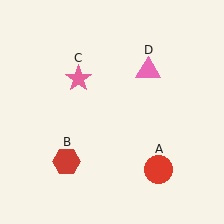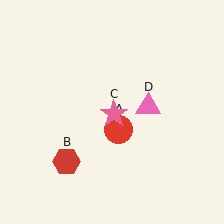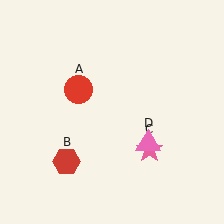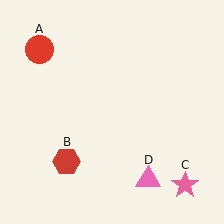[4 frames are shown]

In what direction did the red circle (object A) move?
The red circle (object A) moved up and to the left.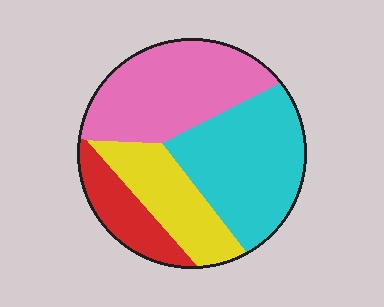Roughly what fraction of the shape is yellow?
Yellow covers 19% of the shape.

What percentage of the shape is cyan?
Cyan covers 34% of the shape.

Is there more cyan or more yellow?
Cyan.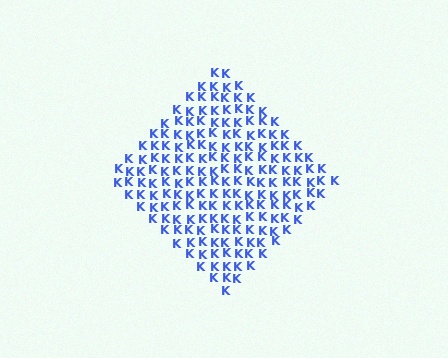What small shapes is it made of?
It is made of small letter K's.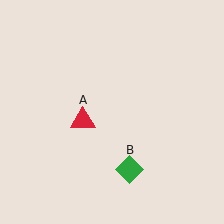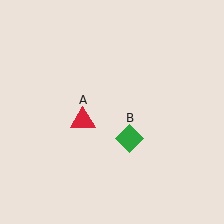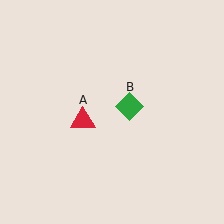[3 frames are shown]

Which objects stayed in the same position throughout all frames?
Red triangle (object A) remained stationary.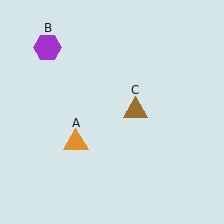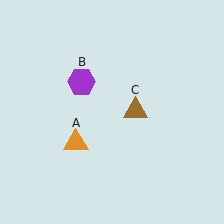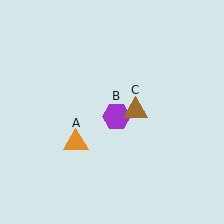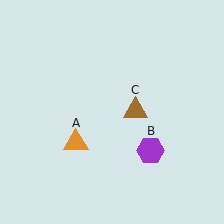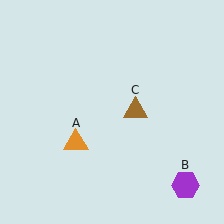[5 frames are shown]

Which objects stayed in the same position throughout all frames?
Orange triangle (object A) and brown triangle (object C) remained stationary.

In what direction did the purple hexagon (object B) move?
The purple hexagon (object B) moved down and to the right.